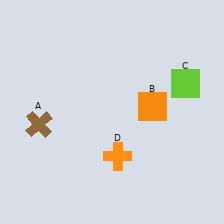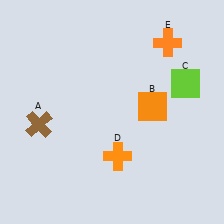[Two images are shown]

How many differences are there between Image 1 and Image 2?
There is 1 difference between the two images.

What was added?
An orange cross (E) was added in Image 2.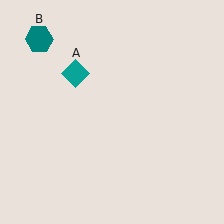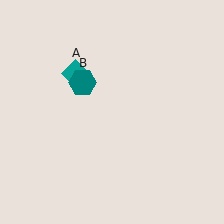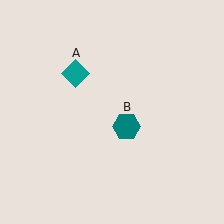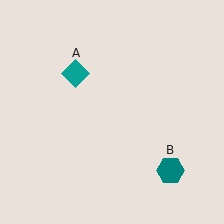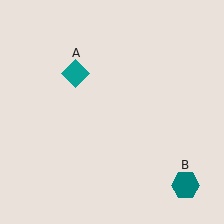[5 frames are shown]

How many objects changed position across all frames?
1 object changed position: teal hexagon (object B).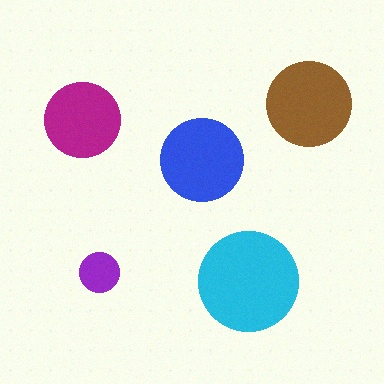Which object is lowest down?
The cyan circle is bottommost.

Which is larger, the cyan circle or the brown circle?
The cyan one.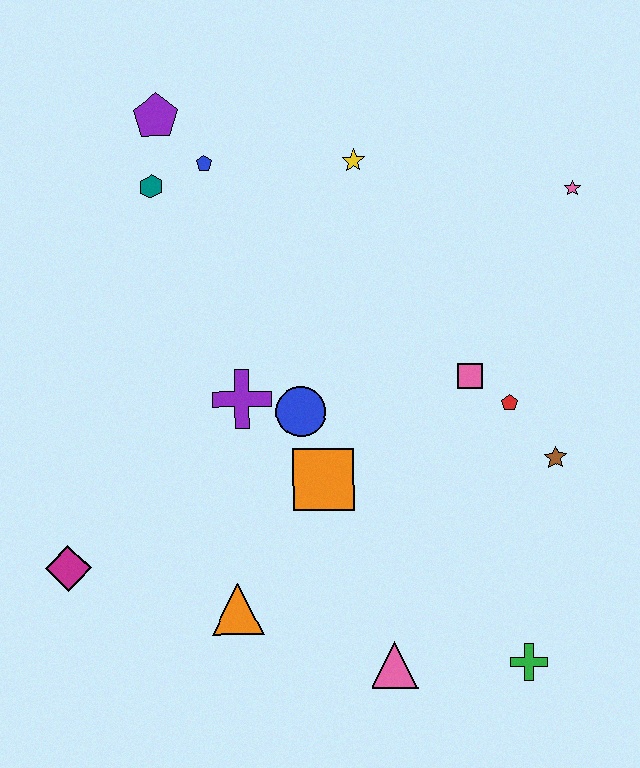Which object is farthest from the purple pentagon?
The green cross is farthest from the purple pentagon.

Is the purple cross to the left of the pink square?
Yes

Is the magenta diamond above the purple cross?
No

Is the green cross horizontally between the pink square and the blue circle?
No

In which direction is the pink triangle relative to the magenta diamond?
The pink triangle is to the right of the magenta diamond.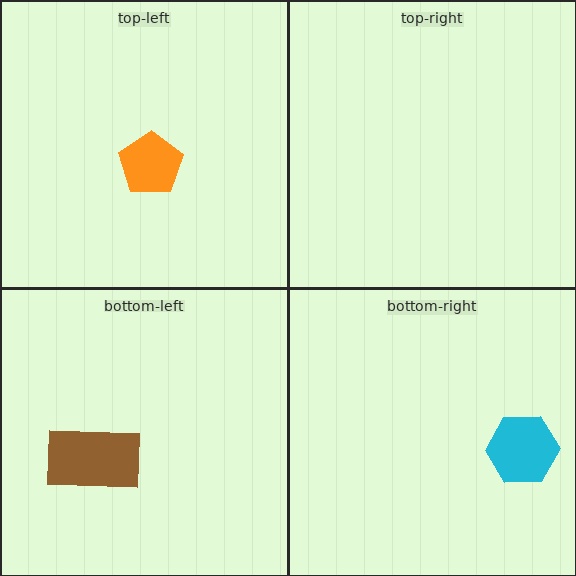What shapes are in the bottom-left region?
The brown rectangle.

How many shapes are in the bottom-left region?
1.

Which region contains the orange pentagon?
The top-left region.